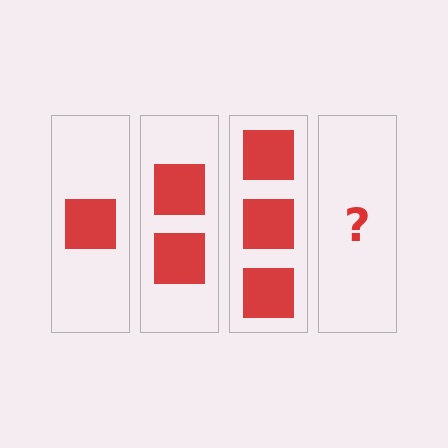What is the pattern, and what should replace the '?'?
The pattern is that each step adds one more square. The '?' should be 4 squares.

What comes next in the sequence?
The next element should be 4 squares.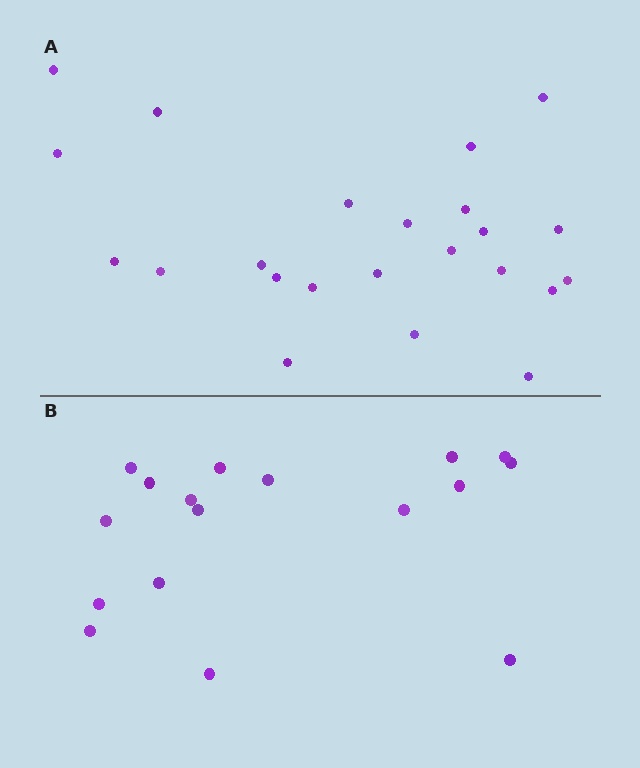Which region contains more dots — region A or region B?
Region A (the top region) has more dots.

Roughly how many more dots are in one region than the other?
Region A has about 6 more dots than region B.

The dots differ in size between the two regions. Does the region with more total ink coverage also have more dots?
No. Region B has more total ink coverage because its dots are larger, but region A actually contains more individual dots. Total area can be misleading — the number of items is what matters here.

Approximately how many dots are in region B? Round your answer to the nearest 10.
About 20 dots. (The exact count is 17, which rounds to 20.)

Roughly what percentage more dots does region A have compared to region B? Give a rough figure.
About 35% more.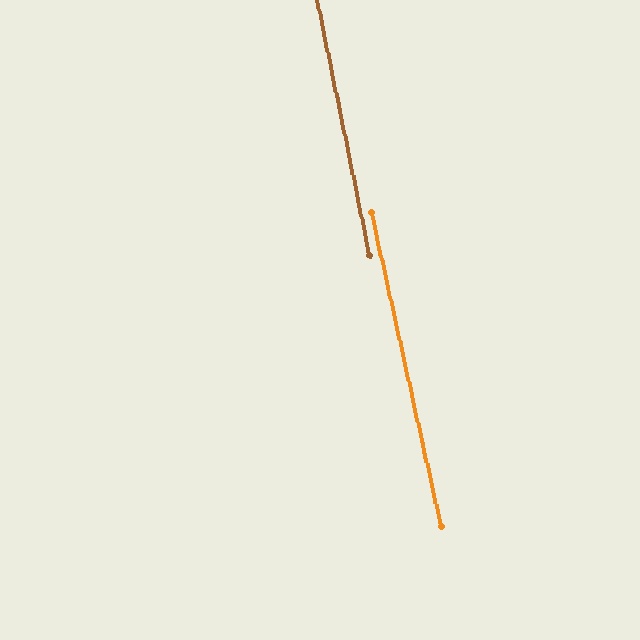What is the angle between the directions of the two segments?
Approximately 1 degree.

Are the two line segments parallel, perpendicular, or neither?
Parallel — their directions differ by only 1.0°.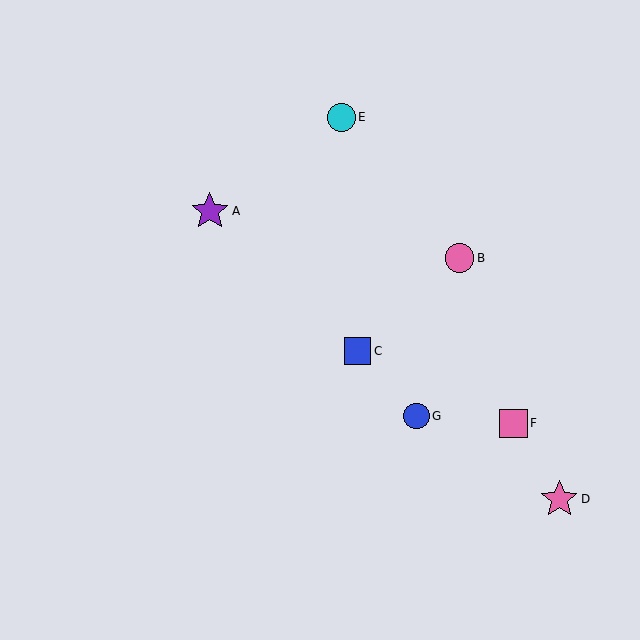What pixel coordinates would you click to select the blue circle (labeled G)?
Click at (416, 416) to select the blue circle G.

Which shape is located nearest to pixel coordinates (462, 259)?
The pink circle (labeled B) at (460, 258) is nearest to that location.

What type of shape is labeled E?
Shape E is a cyan circle.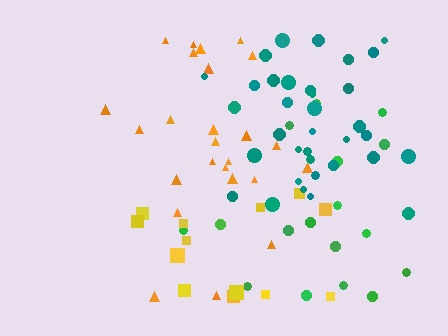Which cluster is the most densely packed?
Teal.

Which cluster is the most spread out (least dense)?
Yellow.